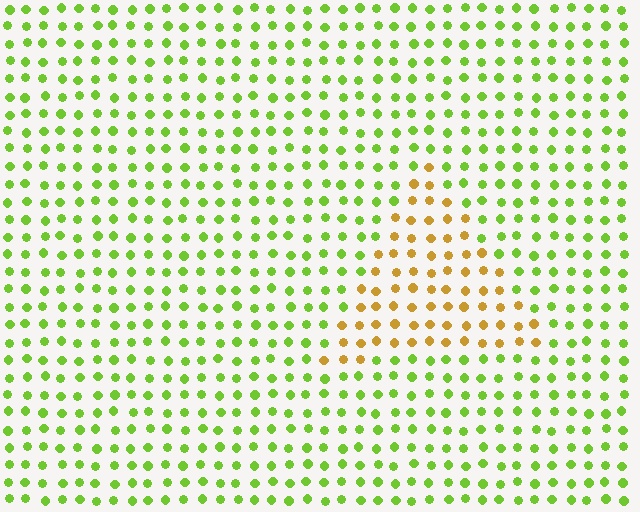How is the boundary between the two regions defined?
The boundary is defined purely by a slight shift in hue (about 54 degrees). Spacing, size, and orientation are identical on both sides.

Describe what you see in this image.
The image is filled with small lime elements in a uniform arrangement. A triangle-shaped region is visible where the elements are tinted to a slightly different hue, forming a subtle color boundary.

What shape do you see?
I see a triangle.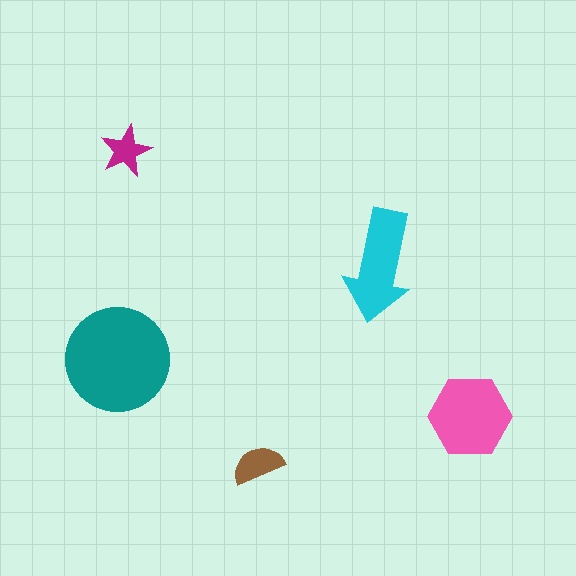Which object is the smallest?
The magenta star.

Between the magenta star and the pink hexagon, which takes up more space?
The pink hexagon.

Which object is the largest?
The teal circle.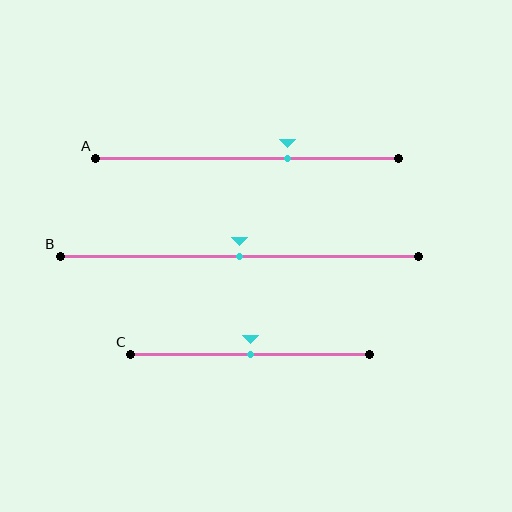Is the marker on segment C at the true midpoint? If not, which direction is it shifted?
Yes, the marker on segment C is at the true midpoint.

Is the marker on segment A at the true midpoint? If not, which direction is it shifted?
No, the marker on segment A is shifted to the right by about 13% of the segment length.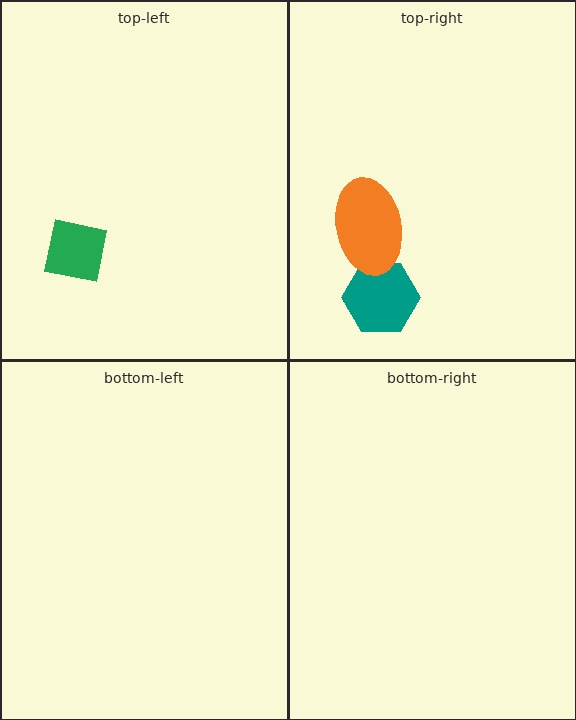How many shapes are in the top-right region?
2.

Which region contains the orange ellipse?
The top-right region.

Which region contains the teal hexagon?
The top-right region.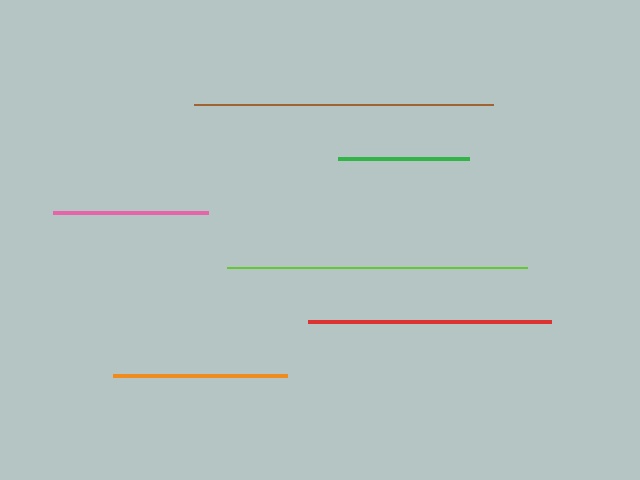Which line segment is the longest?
The lime line is the longest at approximately 301 pixels.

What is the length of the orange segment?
The orange segment is approximately 174 pixels long.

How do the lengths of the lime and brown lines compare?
The lime and brown lines are approximately the same length.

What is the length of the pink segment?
The pink segment is approximately 156 pixels long.